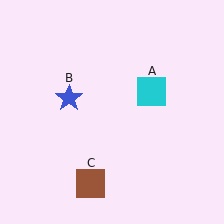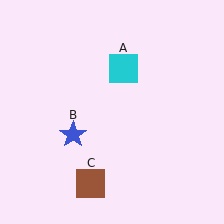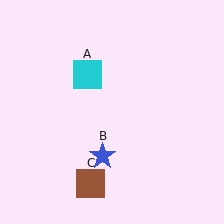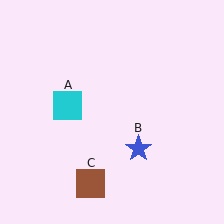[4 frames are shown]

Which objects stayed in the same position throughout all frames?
Brown square (object C) remained stationary.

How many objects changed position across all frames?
2 objects changed position: cyan square (object A), blue star (object B).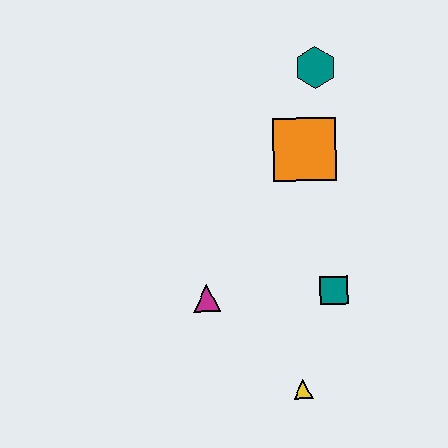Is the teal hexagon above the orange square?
Yes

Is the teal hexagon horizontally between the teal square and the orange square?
Yes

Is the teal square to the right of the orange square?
Yes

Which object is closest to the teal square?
The yellow triangle is closest to the teal square.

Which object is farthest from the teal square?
The teal hexagon is farthest from the teal square.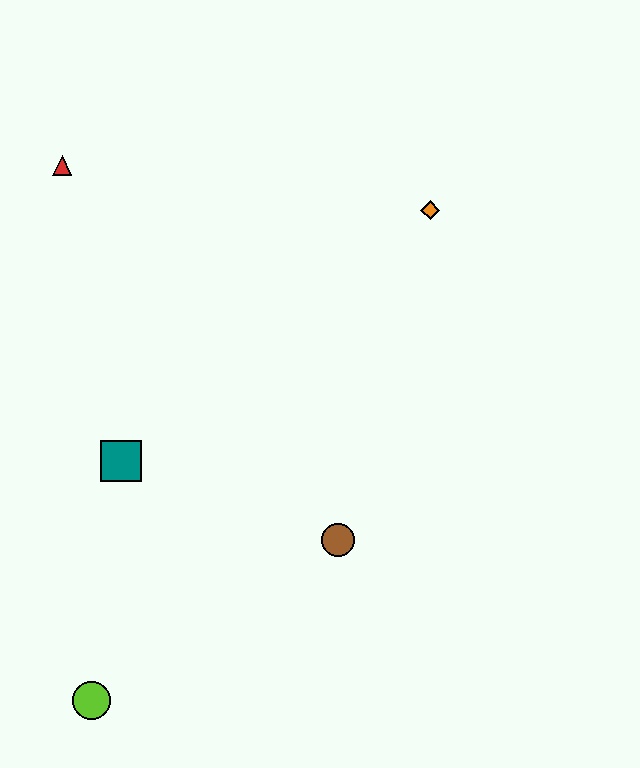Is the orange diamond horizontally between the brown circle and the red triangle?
No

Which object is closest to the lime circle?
The teal square is closest to the lime circle.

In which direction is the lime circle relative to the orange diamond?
The lime circle is below the orange diamond.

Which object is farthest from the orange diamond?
The lime circle is farthest from the orange diamond.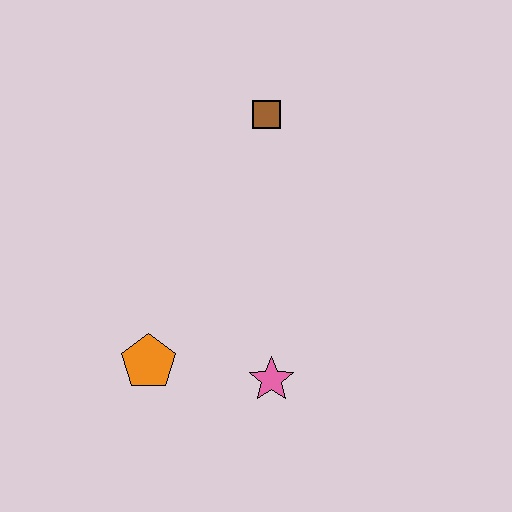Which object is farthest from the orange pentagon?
The brown square is farthest from the orange pentagon.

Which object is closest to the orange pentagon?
The pink star is closest to the orange pentagon.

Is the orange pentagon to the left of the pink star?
Yes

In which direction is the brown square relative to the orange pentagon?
The brown square is above the orange pentagon.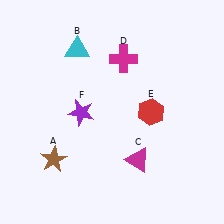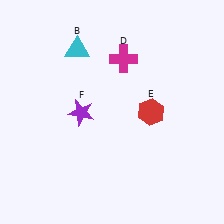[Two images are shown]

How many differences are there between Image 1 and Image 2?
There are 2 differences between the two images.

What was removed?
The magenta triangle (C), the brown star (A) were removed in Image 2.